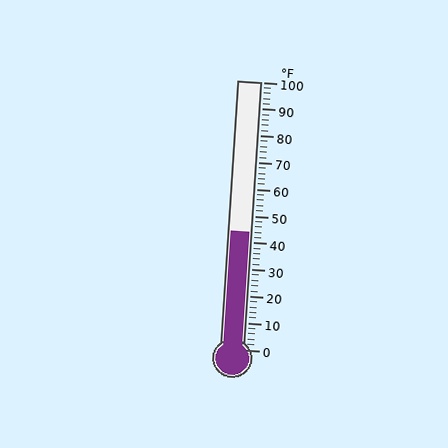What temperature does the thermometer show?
The thermometer shows approximately 44°F.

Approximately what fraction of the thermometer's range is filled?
The thermometer is filled to approximately 45% of its range.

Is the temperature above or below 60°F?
The temperature is below 60°F.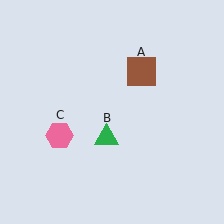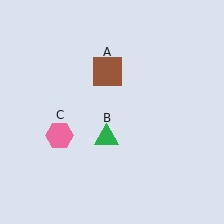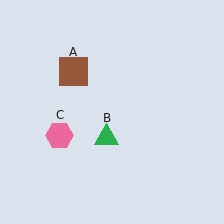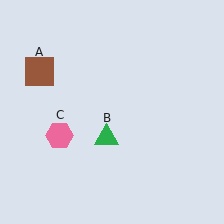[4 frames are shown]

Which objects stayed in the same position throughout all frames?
Green triangle (object B) and pink hexagon (object C) remained stationary.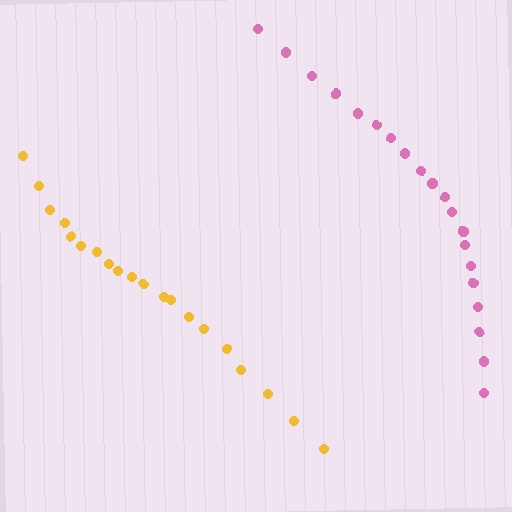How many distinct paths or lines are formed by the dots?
There are 2 distinct paths.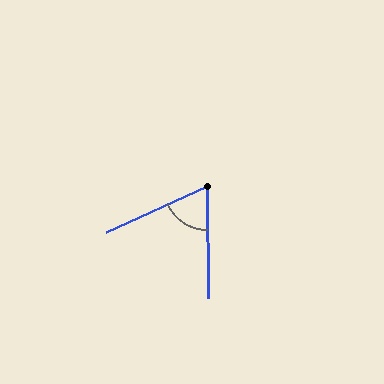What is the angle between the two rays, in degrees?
Approximately 66 degrees.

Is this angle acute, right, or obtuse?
It is acute.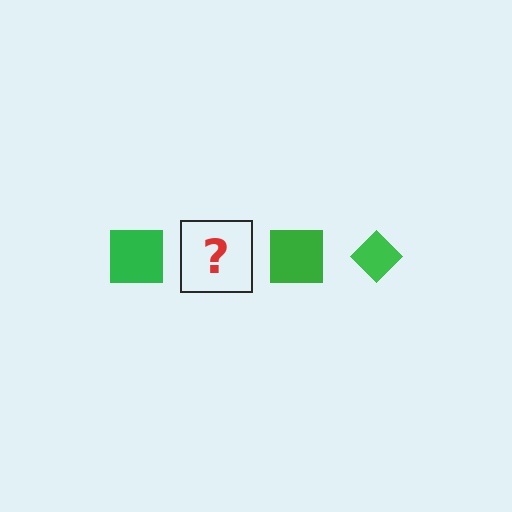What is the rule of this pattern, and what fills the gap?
The rule is that the pattern cycles through square, diamond shapes in green. The gap should be filled with a green diamond.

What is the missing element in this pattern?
The missing element is a green diamond.